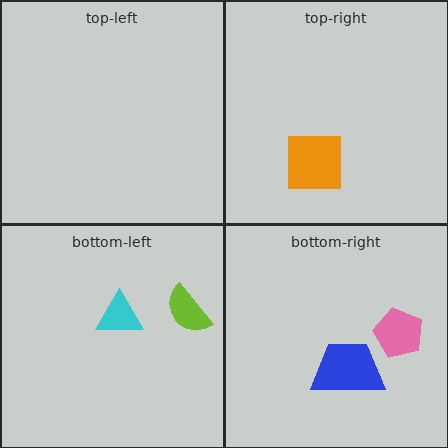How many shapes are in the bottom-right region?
2.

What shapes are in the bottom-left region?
The lime semicircle, the cyan triangle.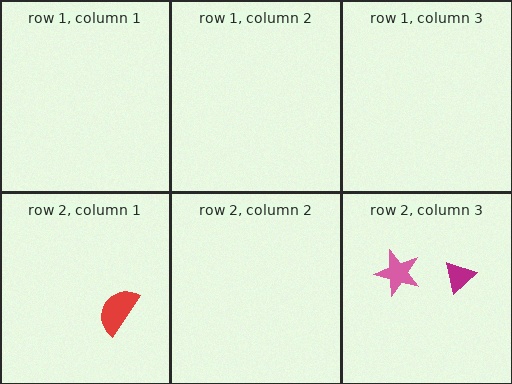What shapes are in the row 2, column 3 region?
The magenta triangle, the pink star.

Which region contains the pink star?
The row 2, column 3 region.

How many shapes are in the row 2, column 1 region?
1.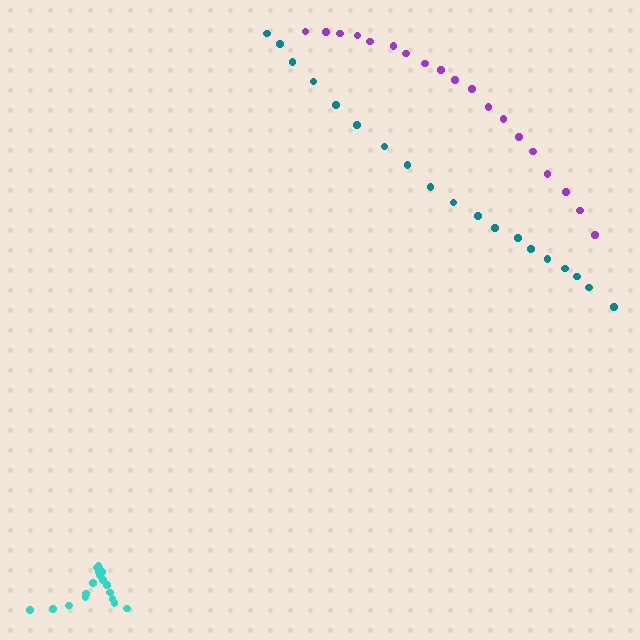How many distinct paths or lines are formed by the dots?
There are 3 distinct paths.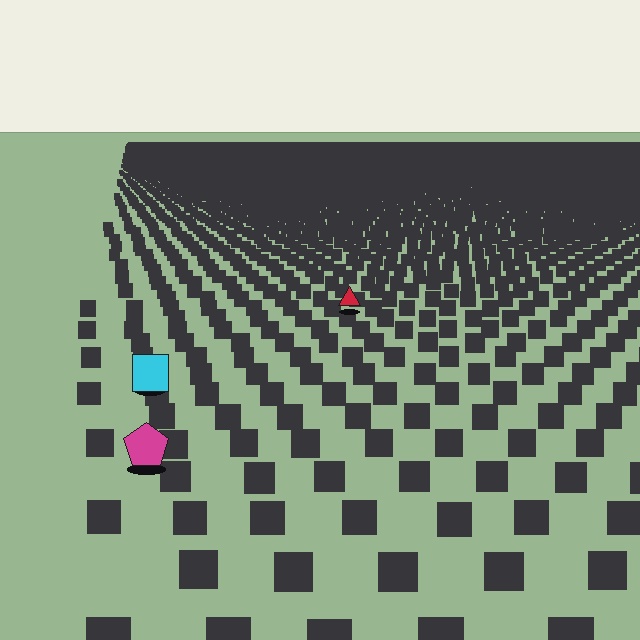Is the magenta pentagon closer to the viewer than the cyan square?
Yes. The magenta pentagon is closer — you can tell from the texture gradient: the ground texture is coarser near it.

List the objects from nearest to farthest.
From nearest to farthest: the magenta pentagon, the cyan square, the red triangle.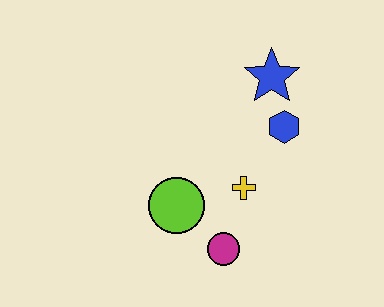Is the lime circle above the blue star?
No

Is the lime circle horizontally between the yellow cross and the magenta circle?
No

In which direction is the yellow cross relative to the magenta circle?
The yellow cross is above the magenta circle.